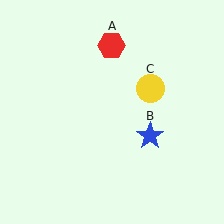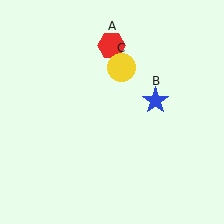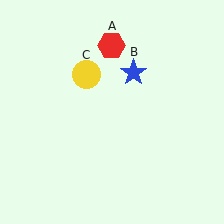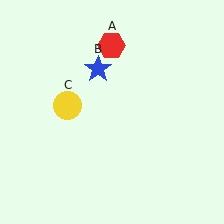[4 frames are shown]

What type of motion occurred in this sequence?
The blue star (object B), yellow circle (object C) rotated counterclockwise around the center of the scene.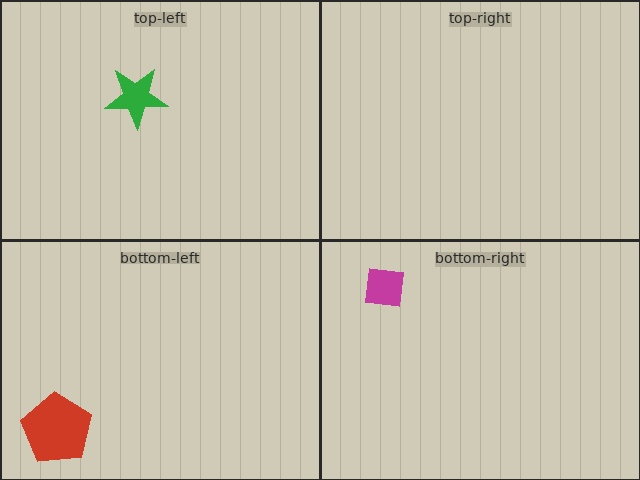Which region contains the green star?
The top-left region.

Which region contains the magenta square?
The bottom-right region.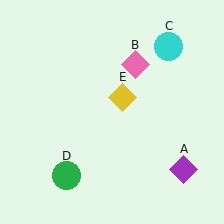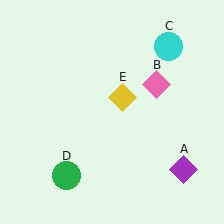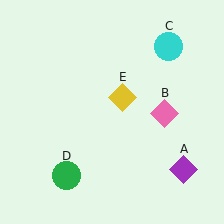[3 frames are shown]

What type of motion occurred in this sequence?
The pink diamond (object B) rotated clockwise around the center of the scene.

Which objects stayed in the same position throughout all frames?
Purple diamond (object A) and cyan circle (object C) and green circle (object D) and yellow diamond (object E) remained stationary.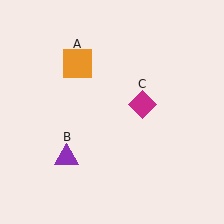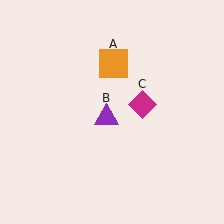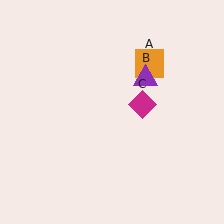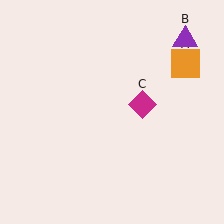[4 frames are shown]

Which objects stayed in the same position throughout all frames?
Magenta diamond (object C) remained stationary.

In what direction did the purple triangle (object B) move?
The purple triangle (object B) moved up and to the right.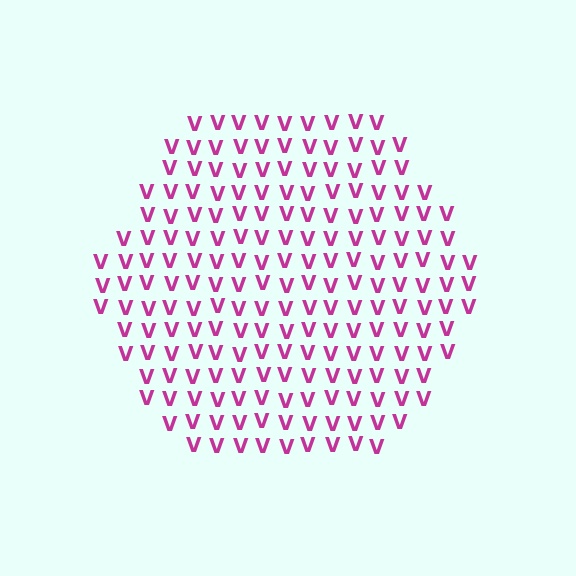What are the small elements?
The small elements are letter V's.